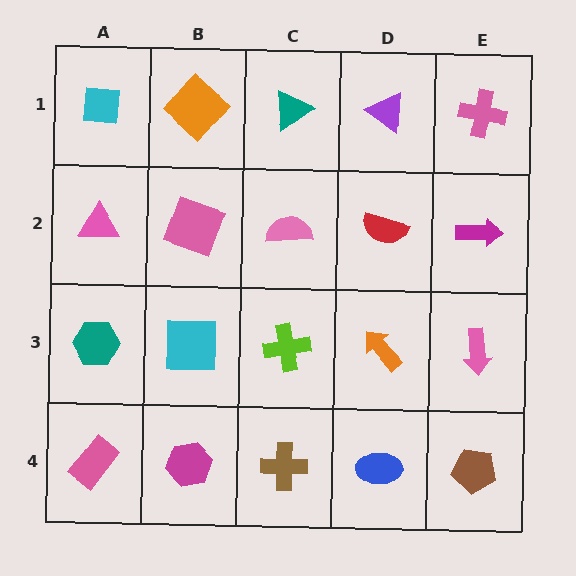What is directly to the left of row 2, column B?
A pink triangle.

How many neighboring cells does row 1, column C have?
3.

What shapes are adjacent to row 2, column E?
A pink cross (row 1, column E), a pink arrow (row 3, column E), a red semicircle (row 2, column D).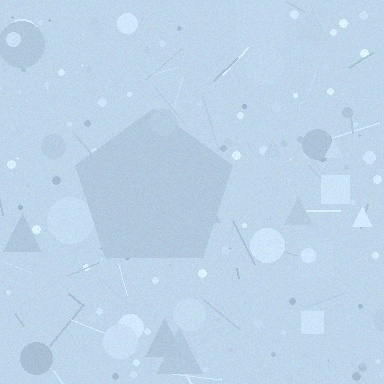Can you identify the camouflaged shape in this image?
The camouflaged shape is a pentagon.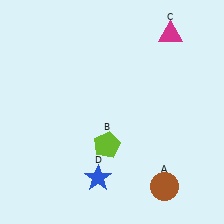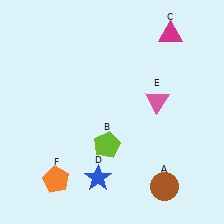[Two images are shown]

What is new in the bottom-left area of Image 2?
An orange pentagon (F) was added in the bottom-left area of Image 2.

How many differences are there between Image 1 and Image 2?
There are 2 differences between the two images.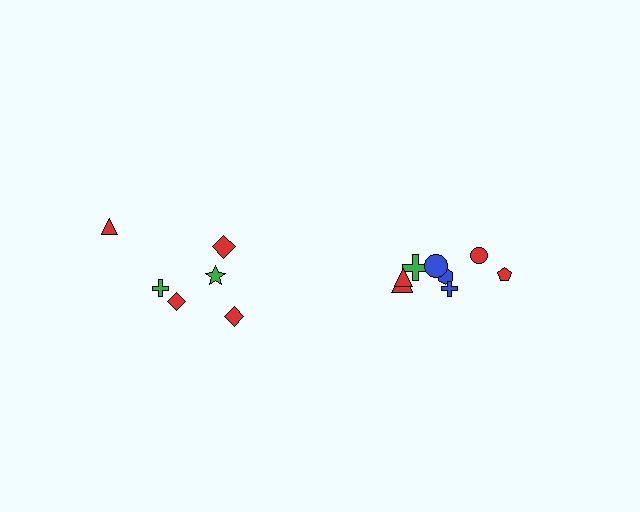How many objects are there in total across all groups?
There are 14 objects.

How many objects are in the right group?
There are 8 objects.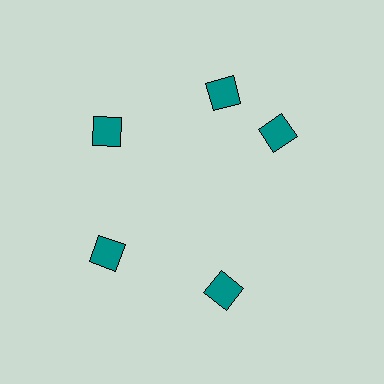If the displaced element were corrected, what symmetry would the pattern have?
It would have 5-fold rotational symmetry — the pattern would map onto itself every 72 degrees.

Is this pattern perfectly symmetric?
No. The 5 teal diamonds are arranged in a ring, but one element near the 3 o'clock position is rotated out of alignment along the ring, breaking the 5-fold rotational symmetry.